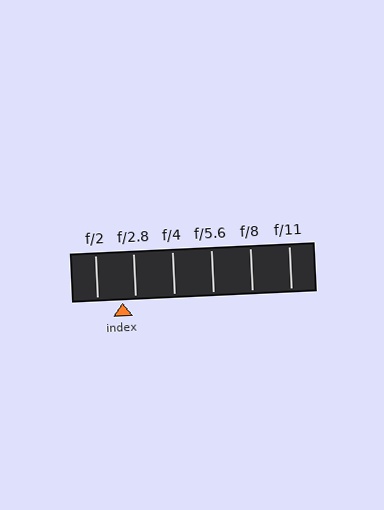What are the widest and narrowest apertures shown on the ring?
The widest aperture shown is f/2 and the narrowest is f/11.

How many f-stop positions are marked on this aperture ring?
There are 6 f-stop positions marked.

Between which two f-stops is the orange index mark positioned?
The index mark is between f/2 and f/2.8.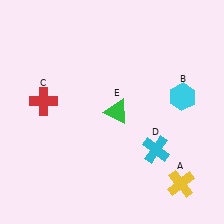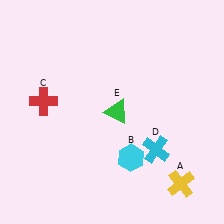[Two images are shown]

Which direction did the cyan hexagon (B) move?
The cyan hexagon (B) moved down.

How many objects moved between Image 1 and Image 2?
1 object moved between the two images.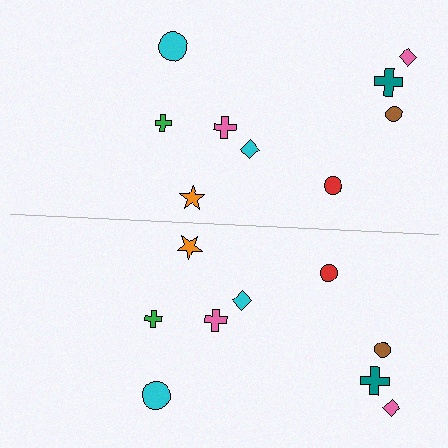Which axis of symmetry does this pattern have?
The pattern has a horizontal axis of symmetry running through the center of the image.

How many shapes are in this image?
There are 18 shapes in this image.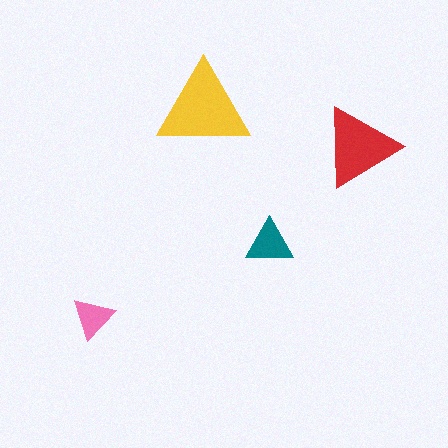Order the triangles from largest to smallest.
the yellow one, the red one, the teal one, the pink one.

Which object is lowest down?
The pink triangle is bottommost.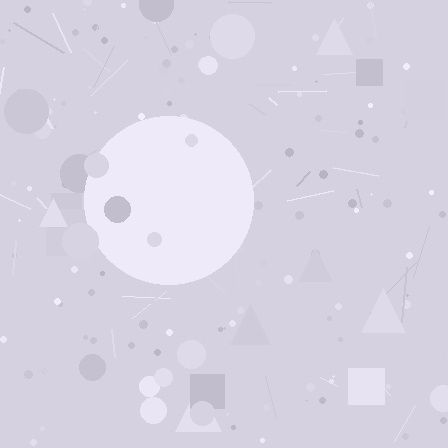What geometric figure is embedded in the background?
A circle is embedded in the background.